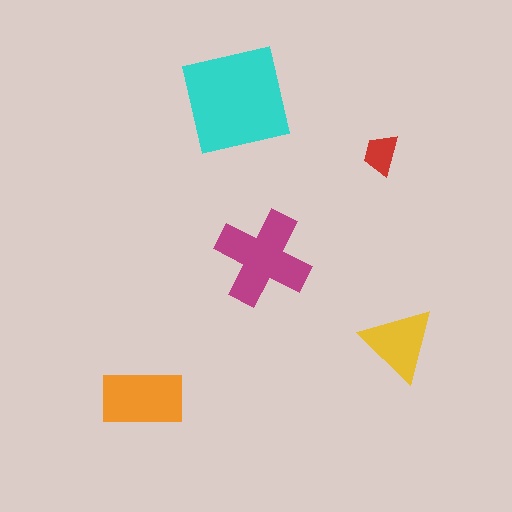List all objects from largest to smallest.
The cyan square, the magenta cross, the orange rectangle, the yellow triangle, the red trapezoid.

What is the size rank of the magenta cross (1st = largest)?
2nd.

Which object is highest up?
The cyan square is topmost.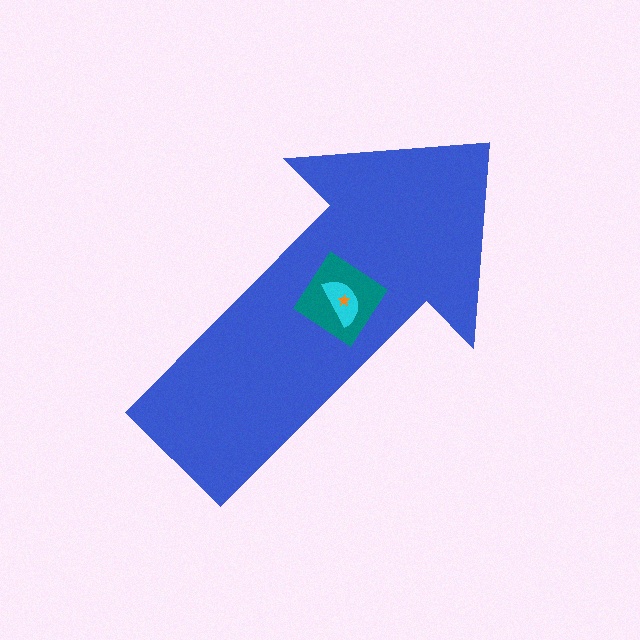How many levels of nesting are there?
4.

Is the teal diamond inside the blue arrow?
Yes.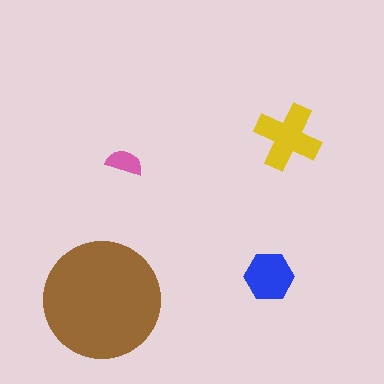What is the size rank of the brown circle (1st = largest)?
1st.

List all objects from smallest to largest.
The pink semicircle, the blue hexagon, the yellow cross, the brown circle.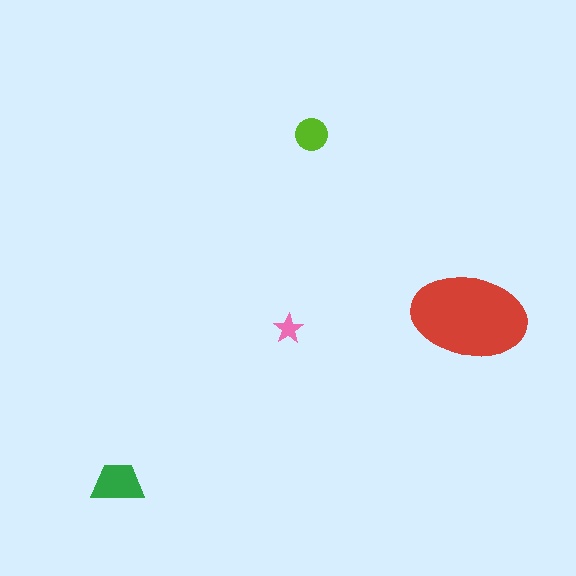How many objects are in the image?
There are 4 objects in the image.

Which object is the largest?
The red ellipse.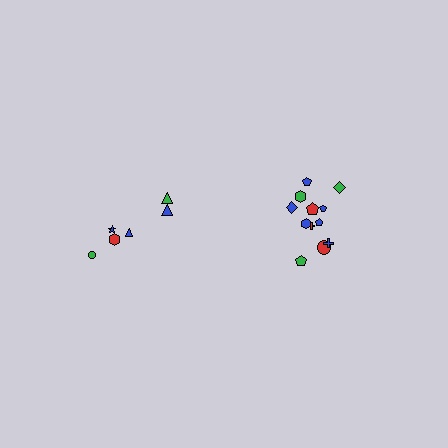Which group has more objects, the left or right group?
The right group.